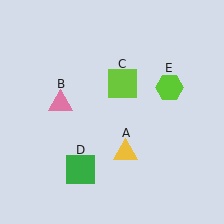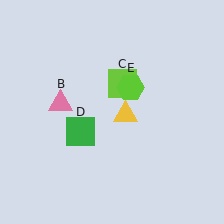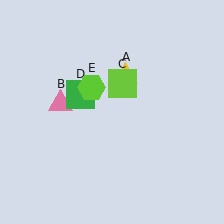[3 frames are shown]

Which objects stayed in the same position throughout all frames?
Pink triangle (object B) and lime square (object C) remained stationary.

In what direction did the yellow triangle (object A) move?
The yellow triangle (object A) moved up.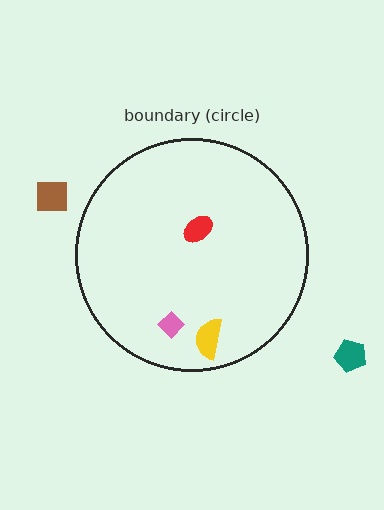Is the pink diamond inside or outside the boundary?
Inside.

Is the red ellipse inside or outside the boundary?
Inside.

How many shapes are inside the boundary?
3 inside, 2 outside.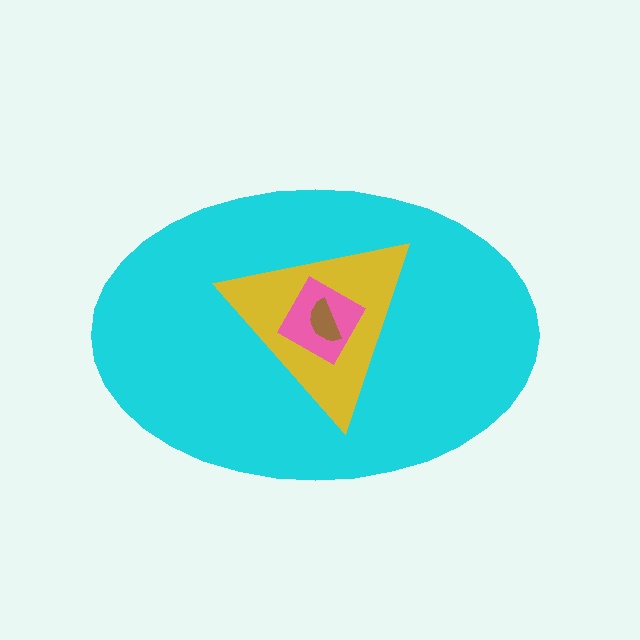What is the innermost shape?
The brown semicircle.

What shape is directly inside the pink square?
The brown semicircle.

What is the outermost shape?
The cyan ellipse.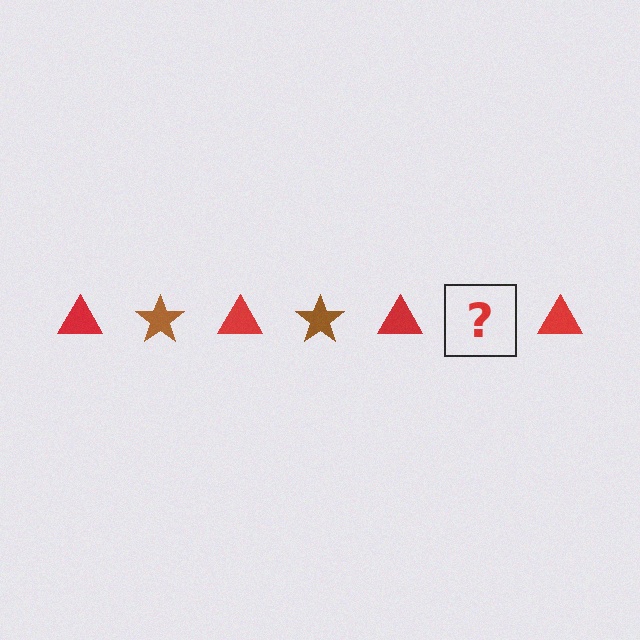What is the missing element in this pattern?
The missing element is a brown star.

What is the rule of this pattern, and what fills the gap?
The rule is that the pattern alternates between red triangle and brown star. The gap should be filled with a brown star.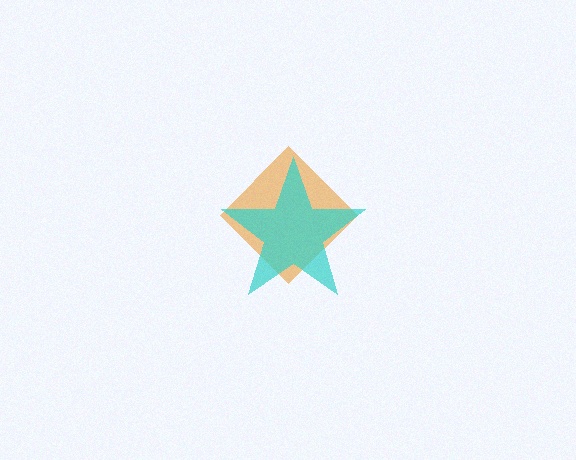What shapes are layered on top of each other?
The layered shapes are: an orange diamond, a cyan star.